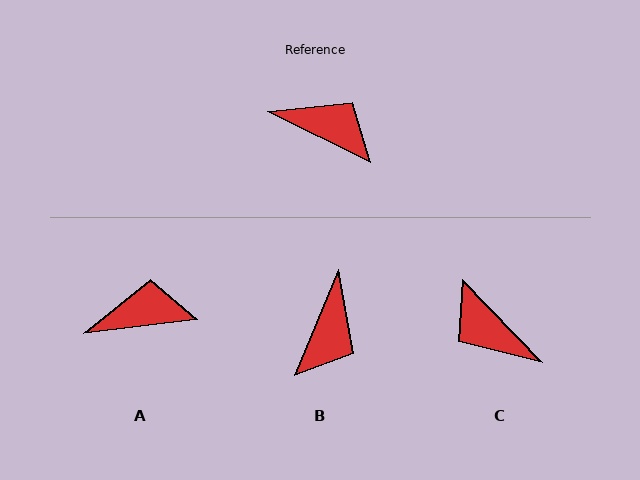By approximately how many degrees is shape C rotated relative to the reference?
Approximately 160 degrees counter-clockwise.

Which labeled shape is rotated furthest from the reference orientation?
C, about 160 degrees away.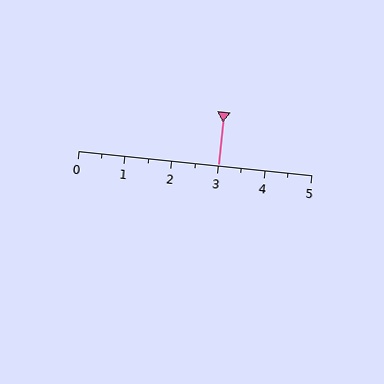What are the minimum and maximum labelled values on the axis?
The axis runs from 0 to 5.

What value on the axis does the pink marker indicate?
The marker indicates approximately 3.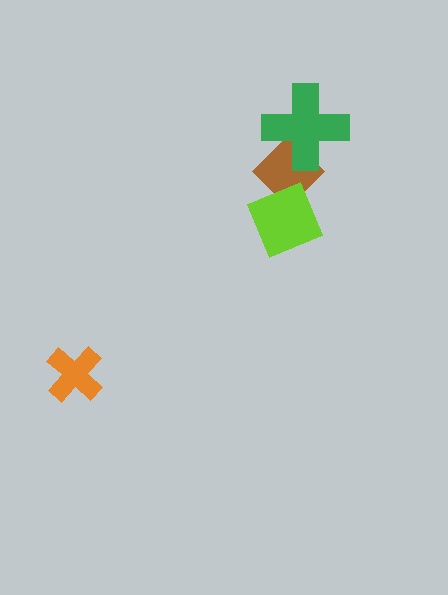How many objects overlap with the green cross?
1 object overlaps with the green cross.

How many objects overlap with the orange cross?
0 objects overlap with the orange cross.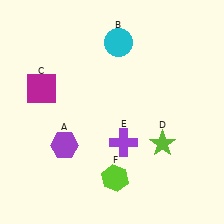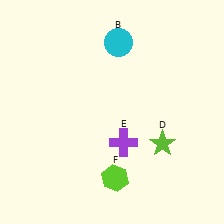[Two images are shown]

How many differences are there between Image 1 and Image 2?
There are 2 differences between the two images.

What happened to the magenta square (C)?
The magenta square (C) was removed in Image 2. It was in the top-left area of Image 1.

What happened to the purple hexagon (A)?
The purple hexagon (A) was removed in Image 2. It was in the bottom-left area of Image 1.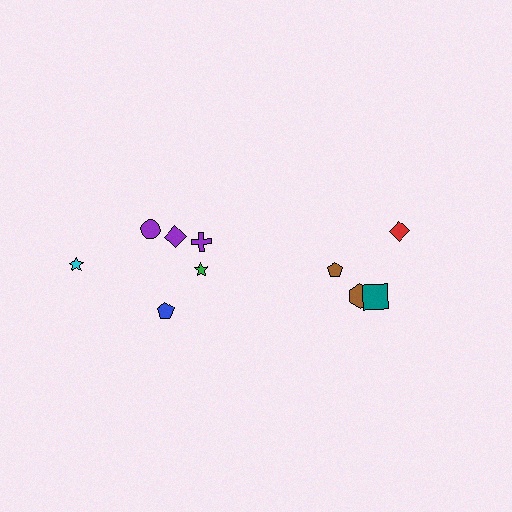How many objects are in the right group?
There are 4 objects.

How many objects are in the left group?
There are 6 objects.